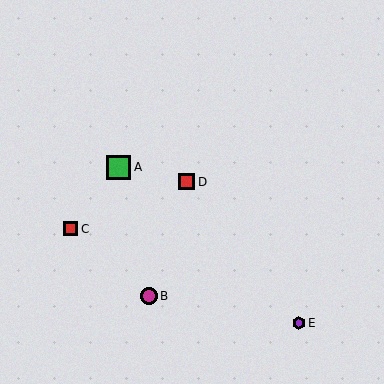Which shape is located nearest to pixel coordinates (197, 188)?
The red square (labeled D) at (186, 182) is nearest to that location.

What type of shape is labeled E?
Shape E is a purple hexagon.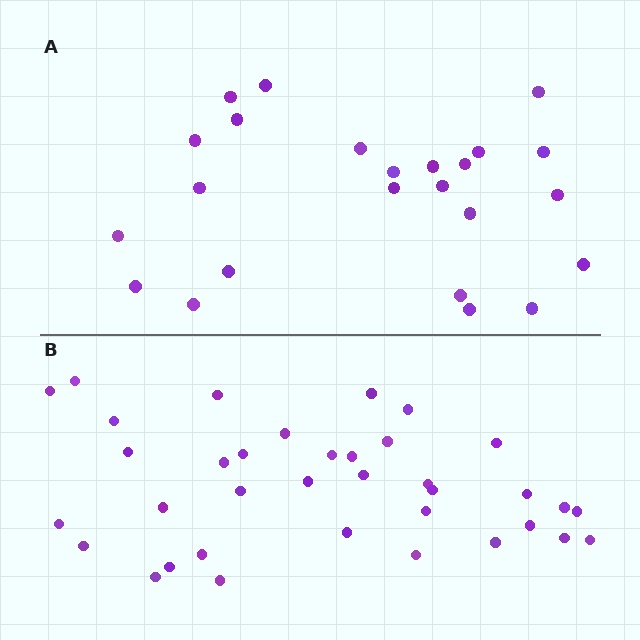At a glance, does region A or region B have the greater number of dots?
Region B (the bottom region) has more dots.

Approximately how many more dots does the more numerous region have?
Region B has roughly 12 or so more dots than region A.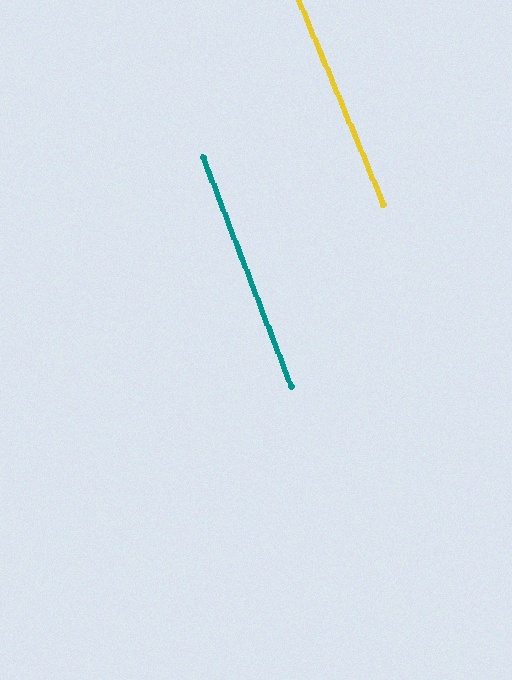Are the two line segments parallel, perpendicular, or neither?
Parallel — their directions differ by only 1.5°.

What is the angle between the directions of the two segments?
Approximately 2 degrees.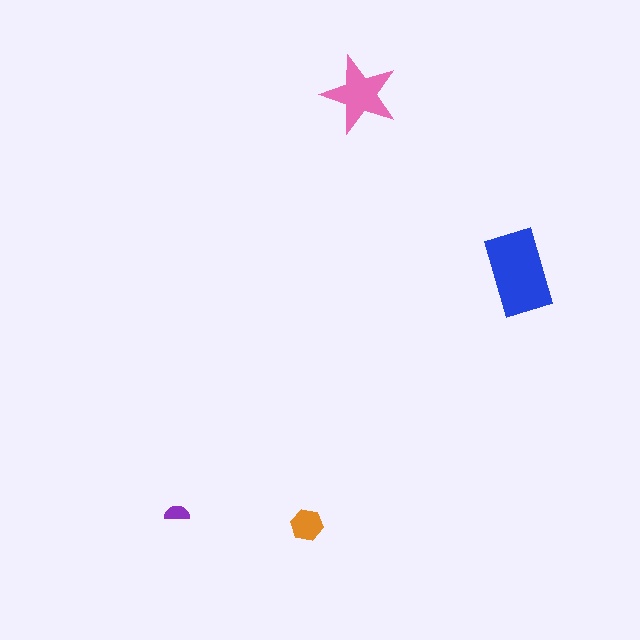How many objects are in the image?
There are 4 objects in the image.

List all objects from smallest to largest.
The purple semicircle, the orange hexagon, the pink star, the blue rectangle.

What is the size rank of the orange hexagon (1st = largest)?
3rd.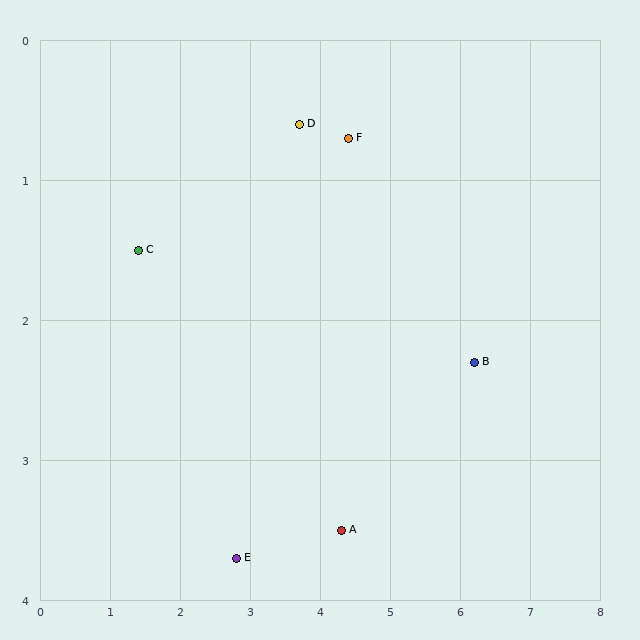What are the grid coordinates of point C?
Point C is at approximately (1.4, 1.5).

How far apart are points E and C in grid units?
Points E and C are about 2.6 grid units apart.